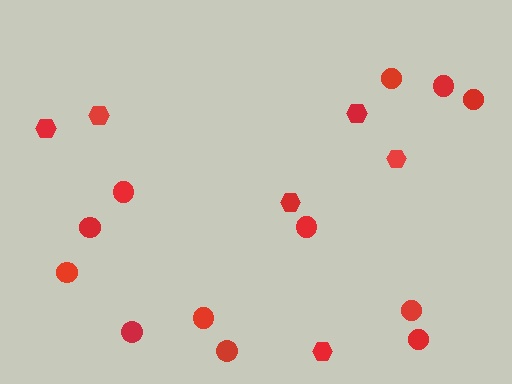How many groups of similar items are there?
There are 2 groups: one group of hexagons (6) and one group of circles (12).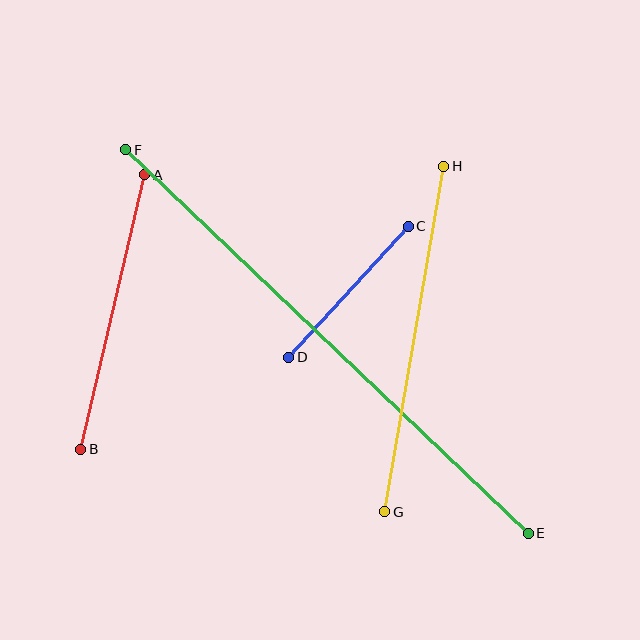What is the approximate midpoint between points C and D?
The midpoint is at approximately (349, 292) pixels.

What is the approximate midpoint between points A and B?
The midpoint is at approximately (113, 312) pixels.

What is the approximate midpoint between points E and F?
The midpoint is at approximately (327, 342) pixels.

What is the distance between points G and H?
The distance is approximately 351 pixels.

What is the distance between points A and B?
The distance is approximately 282 pixels.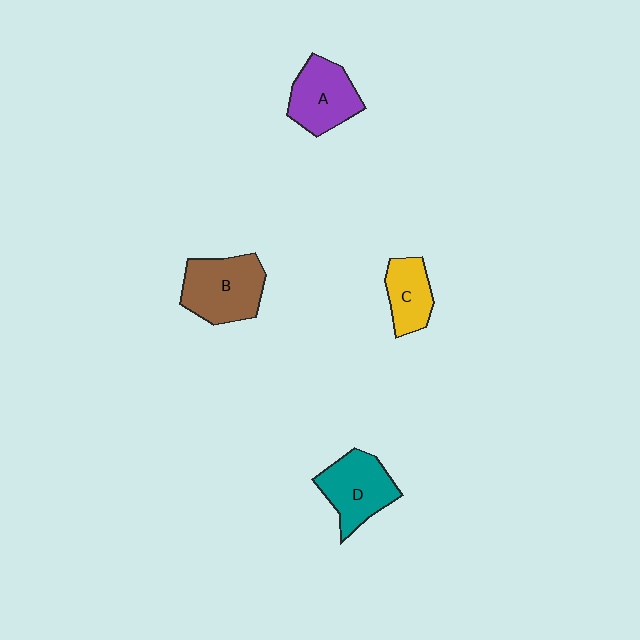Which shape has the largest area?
Shape B (brown).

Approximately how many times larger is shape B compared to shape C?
Approximately 1.6 times.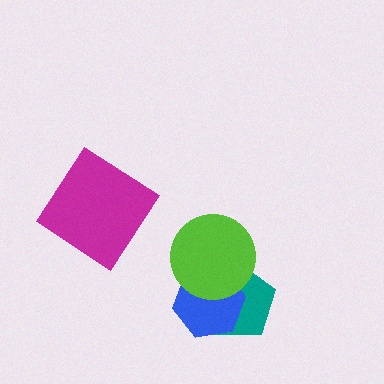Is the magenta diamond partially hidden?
No, no other shape covers it.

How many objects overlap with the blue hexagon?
2 objects overlap with the blue hexagon.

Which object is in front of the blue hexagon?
The lime circle is in front of the blue hexagon.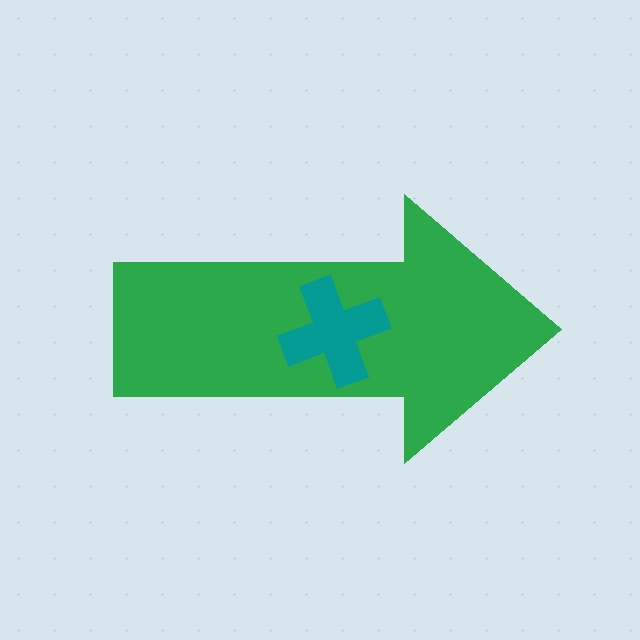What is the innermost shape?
The teal cross.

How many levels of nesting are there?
2.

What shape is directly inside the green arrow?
The teal cross.